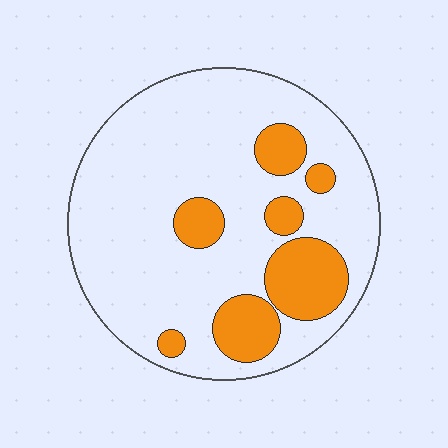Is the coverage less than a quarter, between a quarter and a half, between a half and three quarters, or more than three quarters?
Less than a quarter.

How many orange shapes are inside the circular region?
7.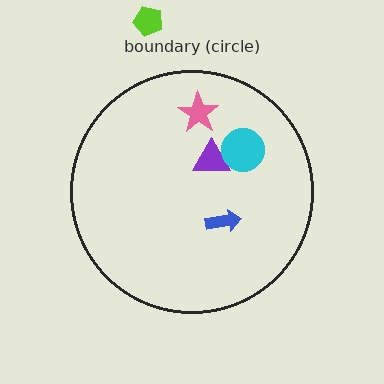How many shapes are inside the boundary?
4 inside, 1 outside.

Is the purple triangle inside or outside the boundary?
Inside.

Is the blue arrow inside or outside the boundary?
Inside.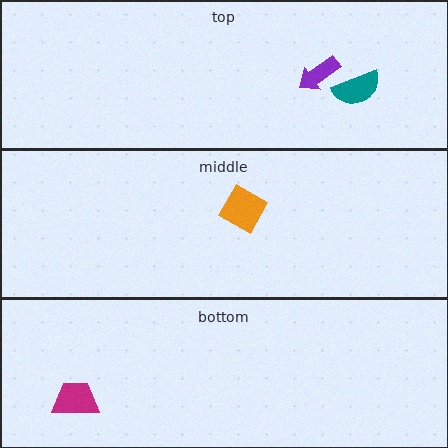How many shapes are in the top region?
2.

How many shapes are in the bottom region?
1.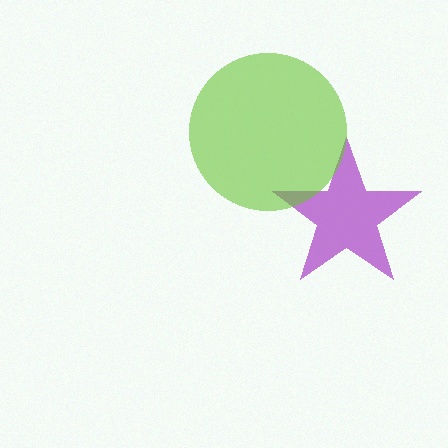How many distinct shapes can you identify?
There are 2 distinct shapes: a purple star, a lime circle.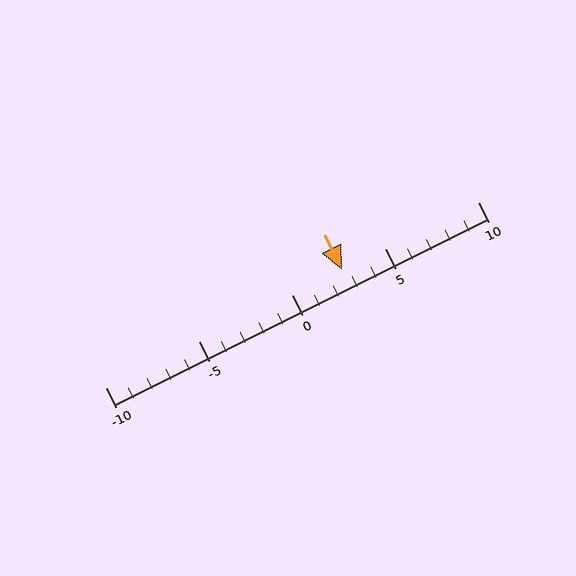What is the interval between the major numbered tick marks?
The major tick marks are spaced 5 units apart.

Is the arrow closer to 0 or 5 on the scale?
The arrow is closer to 5.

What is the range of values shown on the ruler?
The ruler shows values from -10 to 10.